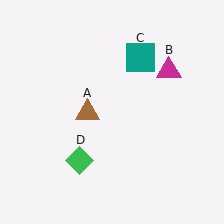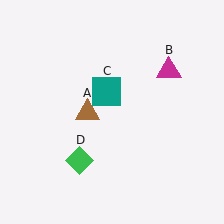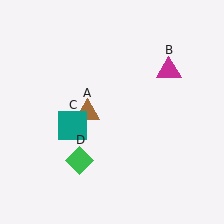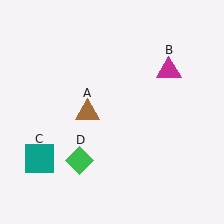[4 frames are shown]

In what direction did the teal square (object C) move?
The teal square (object C) moved down and to the left.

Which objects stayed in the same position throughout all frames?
Brown triangle (object A) and magenta triangle (object B) and green diamond (object D) remained stationary.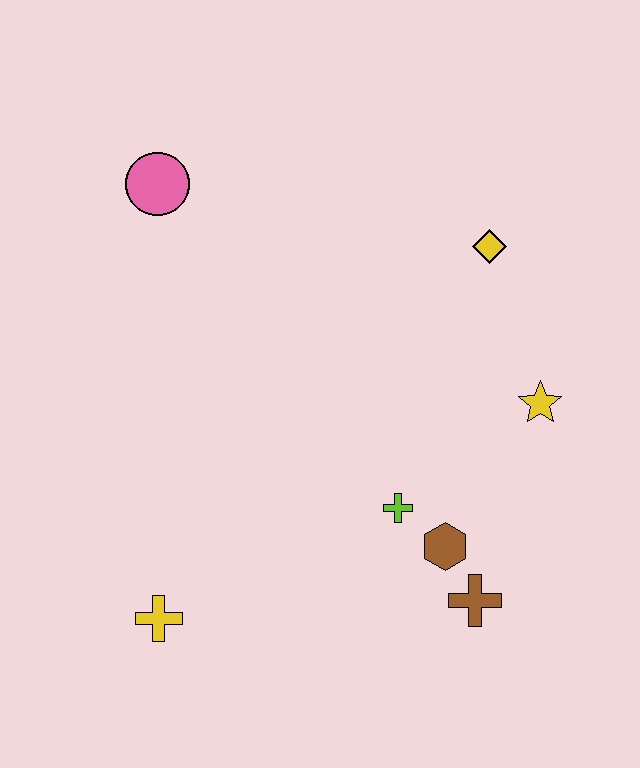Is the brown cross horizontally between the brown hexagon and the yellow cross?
No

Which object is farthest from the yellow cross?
The yellow diamond is farthest from the yellow cross.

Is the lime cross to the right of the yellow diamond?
No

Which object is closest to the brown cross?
The brown hexagon is closest to the brown cross.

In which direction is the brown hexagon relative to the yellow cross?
The brown hexagon is to the right of the yellow cross.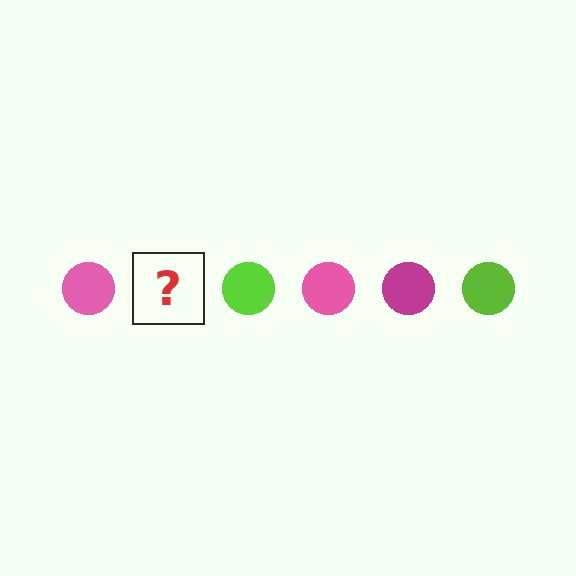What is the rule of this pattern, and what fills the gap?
The rule is that the pattern cycles through pink, magenta, lime circles. The gap should be filled with a magenta circle.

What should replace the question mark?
The question mark should be replaced with a magenta circle.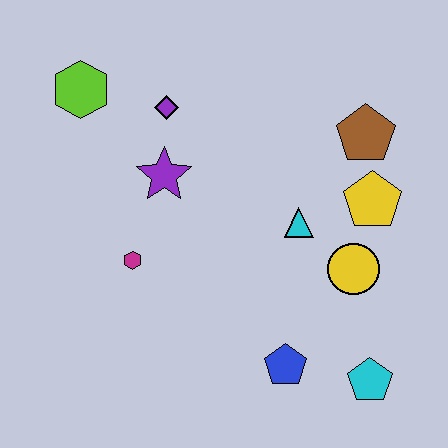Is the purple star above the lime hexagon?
No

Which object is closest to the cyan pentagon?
The blue pentagon is closest to the cyan pentagon.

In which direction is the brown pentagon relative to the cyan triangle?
The brown pentagon is above the cyan triangle.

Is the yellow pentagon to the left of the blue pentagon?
No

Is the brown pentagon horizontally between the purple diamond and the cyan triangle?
No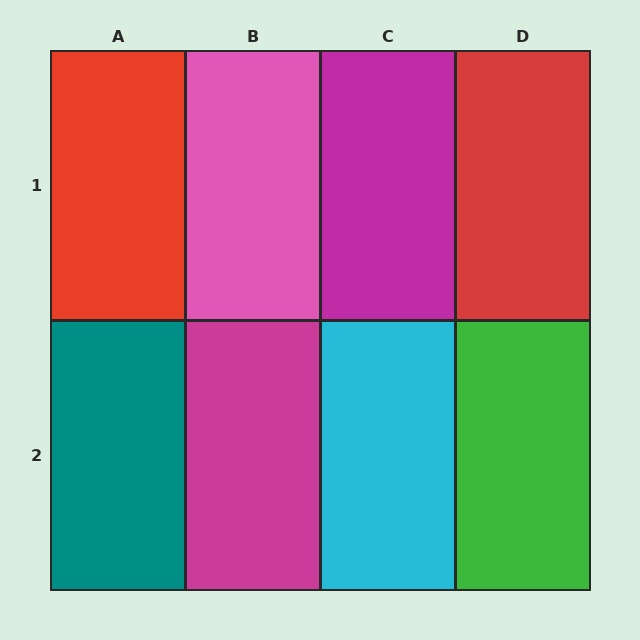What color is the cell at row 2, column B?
Magenta.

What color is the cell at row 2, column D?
Green.